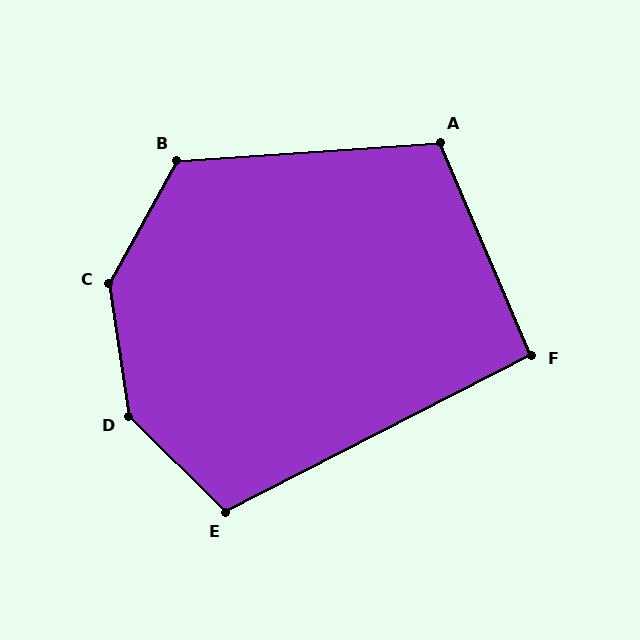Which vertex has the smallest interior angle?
F, at approximately 94 degrees.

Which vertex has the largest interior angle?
D, at approximately 143 degrees.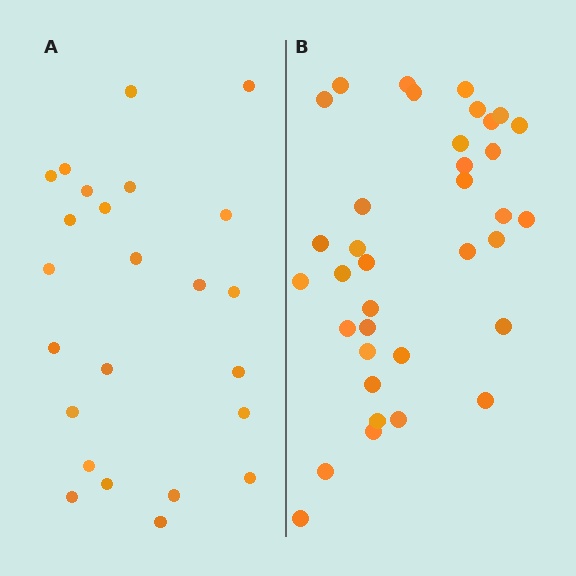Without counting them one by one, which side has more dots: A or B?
Region B (the right region) has more dots.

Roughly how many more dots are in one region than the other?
Region B has roughly 12 or so more dots than region A.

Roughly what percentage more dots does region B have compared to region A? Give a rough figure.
About 50% more.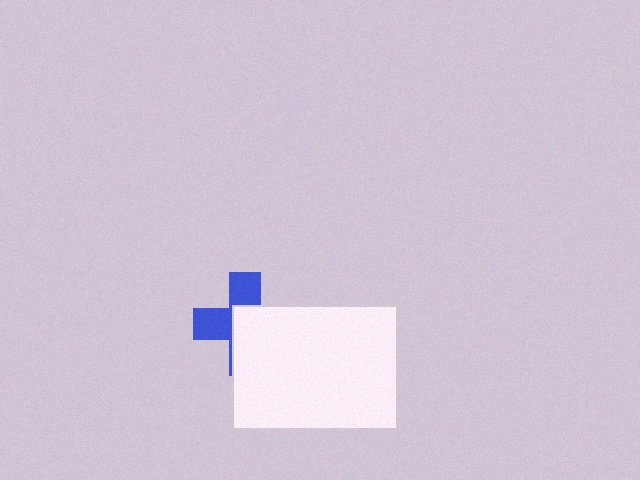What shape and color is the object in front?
The object in front is a white rectangle.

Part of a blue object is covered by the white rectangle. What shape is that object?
It is a cross.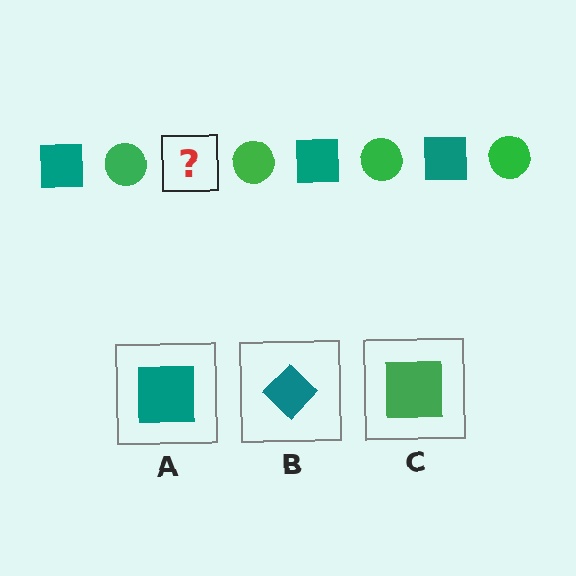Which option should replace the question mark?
Option A.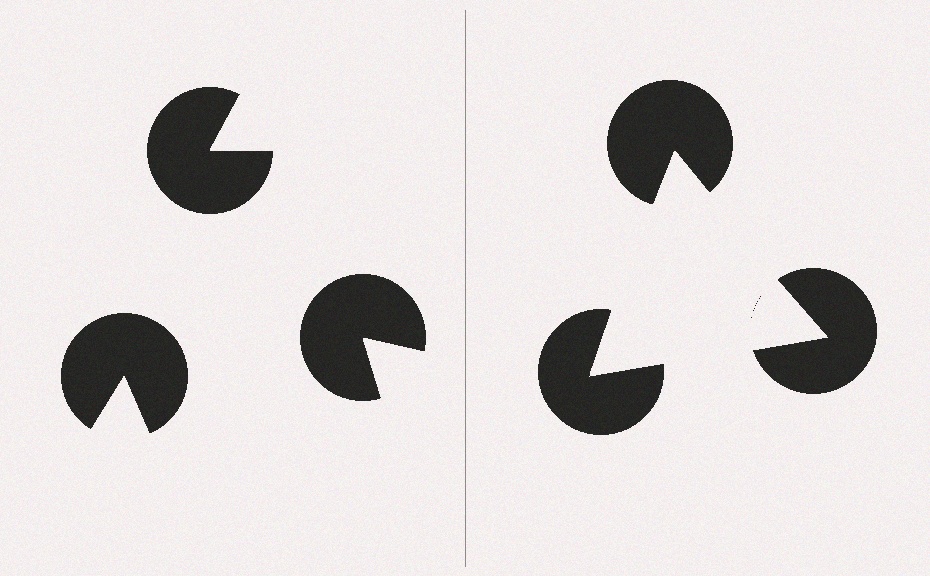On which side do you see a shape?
An illusory triangle appears on the right side. On the left side the wedge cuts are rotated, so no coherent shape forms.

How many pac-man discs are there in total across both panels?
6 — 3 on each side.